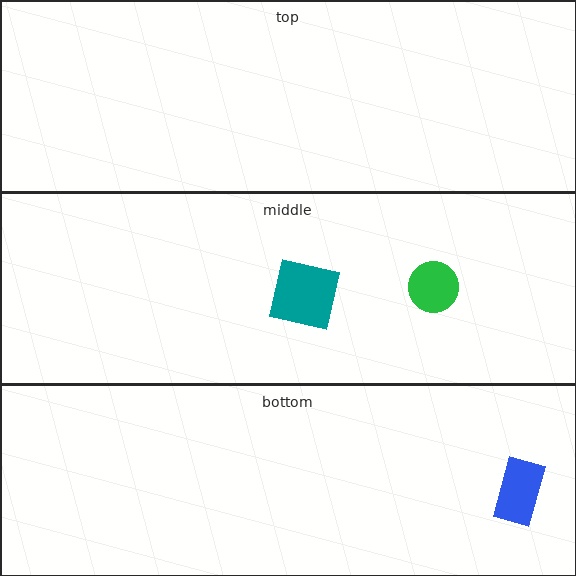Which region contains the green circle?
The middle region.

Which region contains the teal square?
The middle region.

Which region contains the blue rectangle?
The bottom region.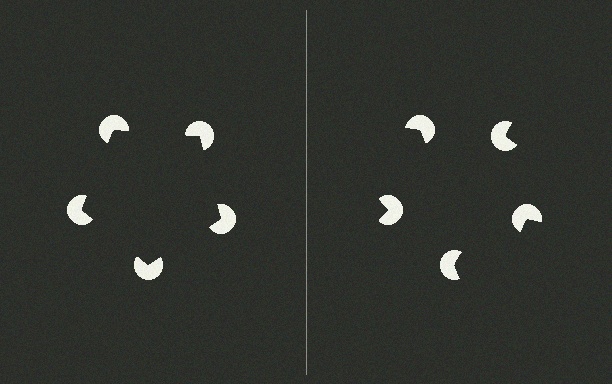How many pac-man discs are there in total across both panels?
10 — 5 on each side.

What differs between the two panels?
The pac-man discs are positioned identically on both sides; only the wedge orientations differ. On the left they align to a pentagon; on the right they are misaligned.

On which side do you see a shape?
An illusory pentagon appears on the left side. On the right side the wedge cuts are rotated, so no coherent shape forms.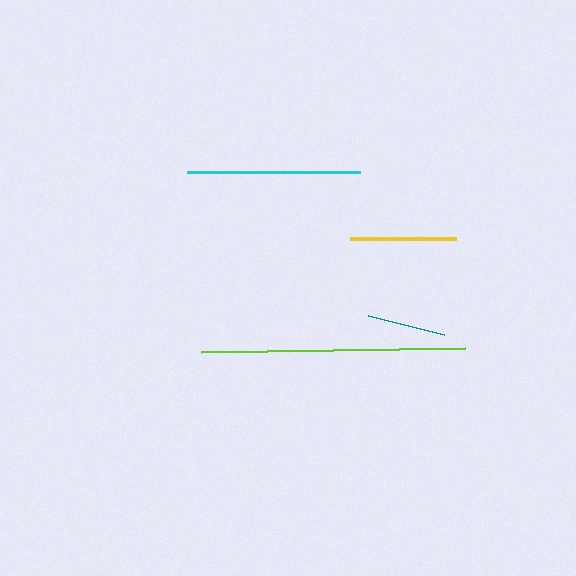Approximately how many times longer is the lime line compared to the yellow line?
The lime line is approximately 2.5 times the length of the yellow line.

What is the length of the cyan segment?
The cyan segment is approximately 173 pixels long.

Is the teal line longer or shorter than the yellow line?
The yellow line is longer than the teal line.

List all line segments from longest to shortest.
From longest to shortest: lime, cyan, yellow, teal.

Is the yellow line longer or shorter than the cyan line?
The cyan line is longer than the yellow line.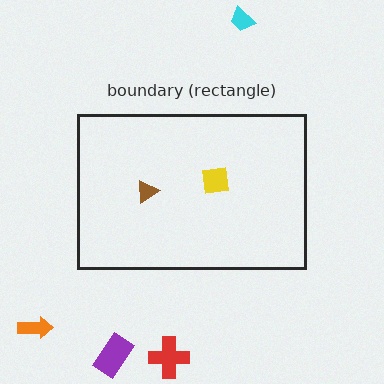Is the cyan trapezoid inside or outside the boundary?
Outside.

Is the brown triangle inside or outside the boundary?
Inside.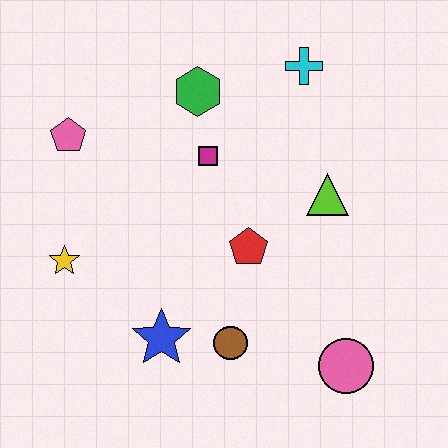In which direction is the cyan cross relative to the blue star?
The cyan cross is above the blue star.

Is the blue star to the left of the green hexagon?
Yes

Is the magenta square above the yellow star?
Yes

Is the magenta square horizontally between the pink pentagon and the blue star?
No